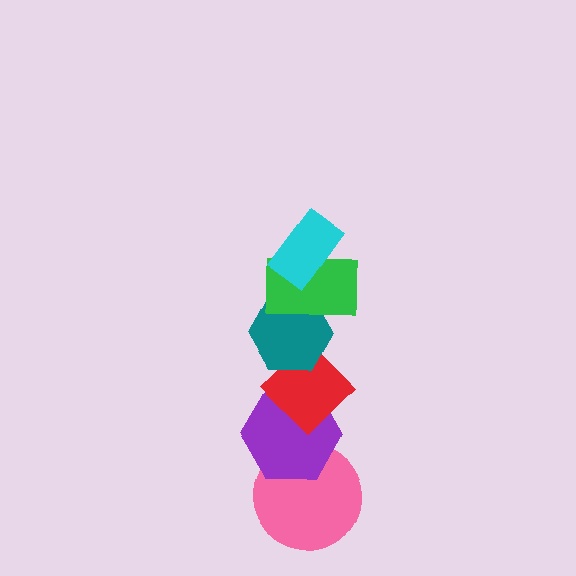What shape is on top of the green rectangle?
The cyan rectangle is on top of the green rectangle.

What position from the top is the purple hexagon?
The purple hexagon is 5th from the top.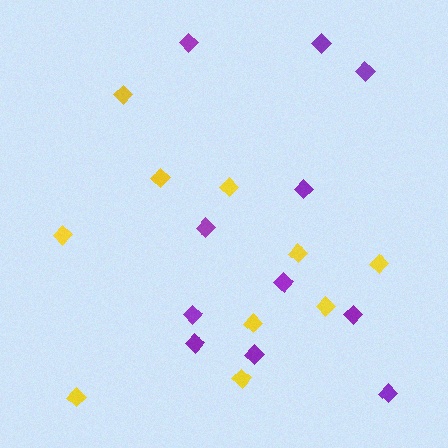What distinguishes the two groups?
There are 2 groups: one group of purple diamonds (11) and one group of yellow diamonds (10).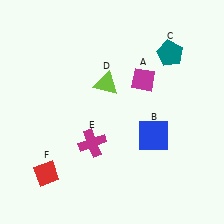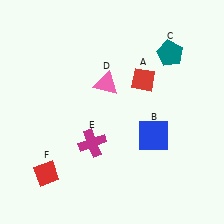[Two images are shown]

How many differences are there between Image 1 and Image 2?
There are 2 differences between the two images.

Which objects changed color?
A changed from magenta to red. D changed from lime to pink.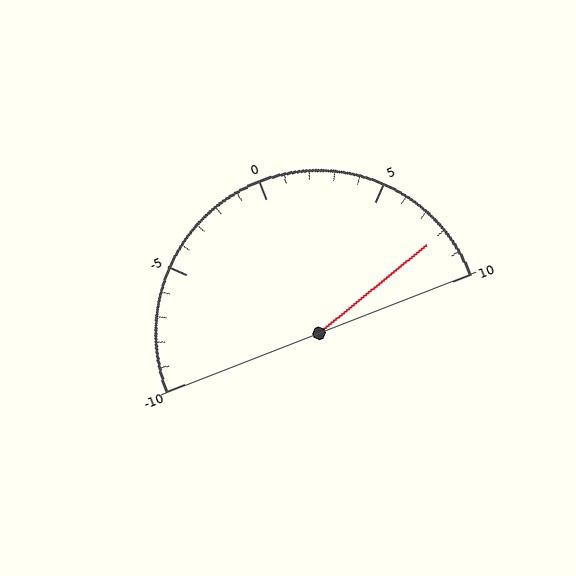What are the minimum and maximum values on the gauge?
The gauge ranges from -10 to 10.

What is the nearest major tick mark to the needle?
The nearest major tick mark is 10.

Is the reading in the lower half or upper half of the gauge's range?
The reading is in the upper half of the range (-10 to 10).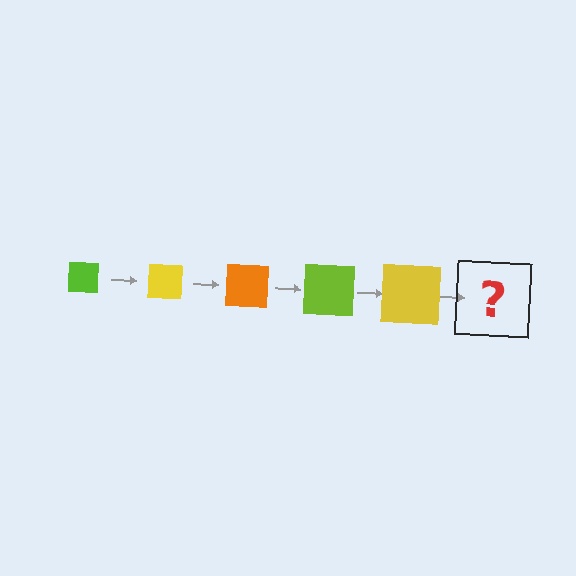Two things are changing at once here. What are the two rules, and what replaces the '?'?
The two rules are that the square grows larger each step and the color cycles through lime, yellow, and orange. The '?' should be an orange square, larger than the previous one.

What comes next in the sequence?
The next element should be an orange square, larger than the previous one.